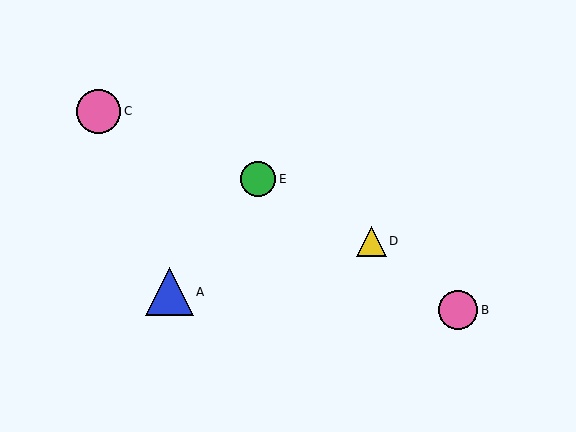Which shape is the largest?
The blue triangle (labeled A) is the largest.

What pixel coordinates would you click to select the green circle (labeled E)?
Click at (258, 179) to select the green circle E.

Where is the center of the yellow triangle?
The center of the yellow triangle is at (371, 241).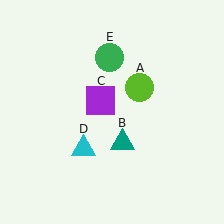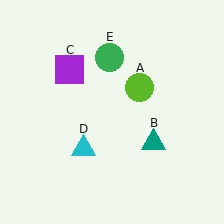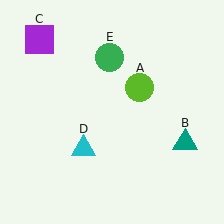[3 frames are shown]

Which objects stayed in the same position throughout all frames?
Lime circle (object A) and cyan triangle (object D) and green circle (object E) remained stationary.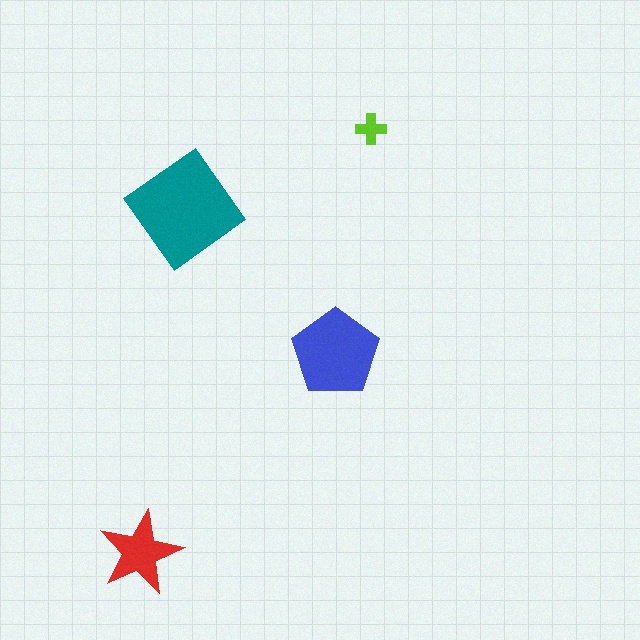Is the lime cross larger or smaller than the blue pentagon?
Smaller.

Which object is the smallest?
The lime cross.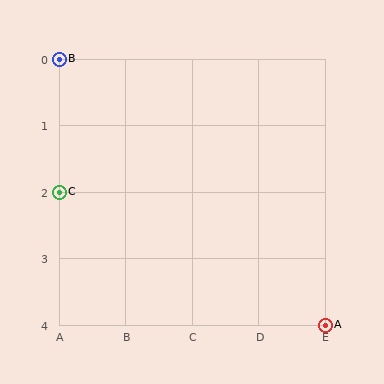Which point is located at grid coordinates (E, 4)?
Point A is at (E, 4).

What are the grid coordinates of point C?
Point C is at grid coordinates (A, 2).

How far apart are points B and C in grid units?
Points B and C are 2 rows apart.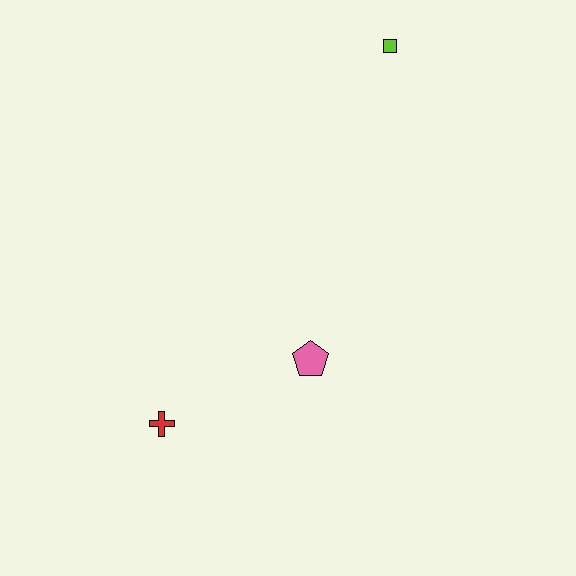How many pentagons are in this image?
There is 1 pentagon.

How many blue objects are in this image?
There are no blue objects.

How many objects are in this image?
There are 3 objects.